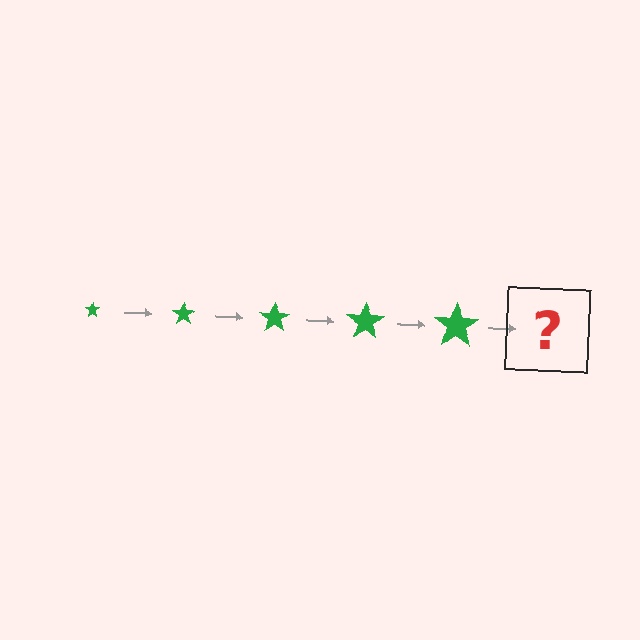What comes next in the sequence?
The next element should be a green star, larger than the previous one.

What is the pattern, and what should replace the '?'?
The pattern is that the star gets progressively larger each step. The '?' should be a green star, larger than the previous one.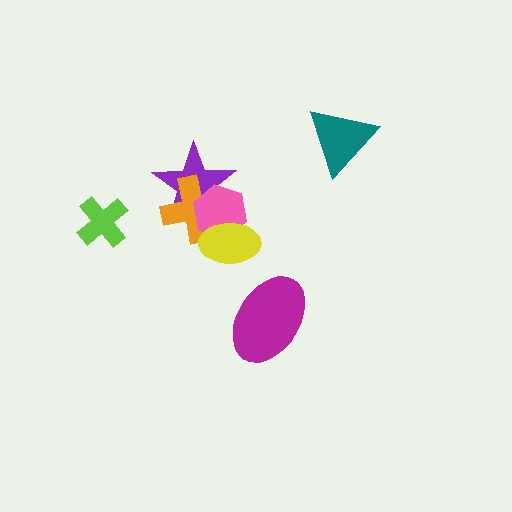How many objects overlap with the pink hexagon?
3 objects overlap with the pink hexagon.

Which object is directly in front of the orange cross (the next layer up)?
The pink hexagon is directly in front of the orange cross.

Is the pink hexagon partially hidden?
Yes, it is partially covered by another shape.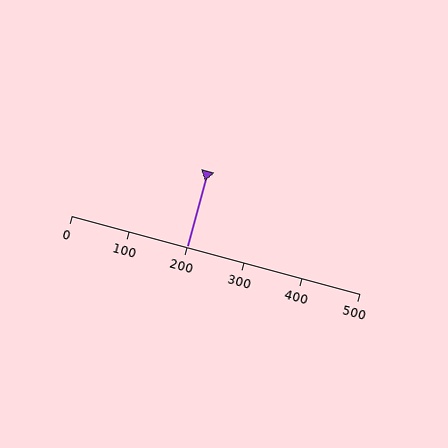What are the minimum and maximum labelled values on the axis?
The axis runs from 0 to 500.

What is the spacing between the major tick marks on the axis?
The major ticks are spaced 100 apart.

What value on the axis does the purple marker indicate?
The marker indicates approximately 200.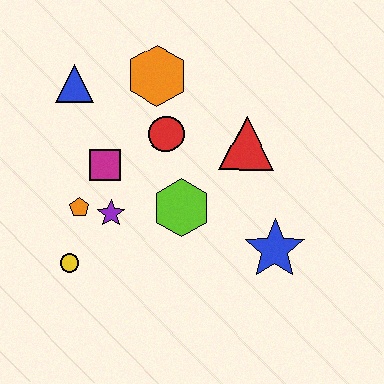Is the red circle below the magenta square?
No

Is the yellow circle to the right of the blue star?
No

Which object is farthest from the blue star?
The blue triangle is farthest from the blue star.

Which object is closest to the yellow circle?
The orange pentagon is closest to the yellow circle.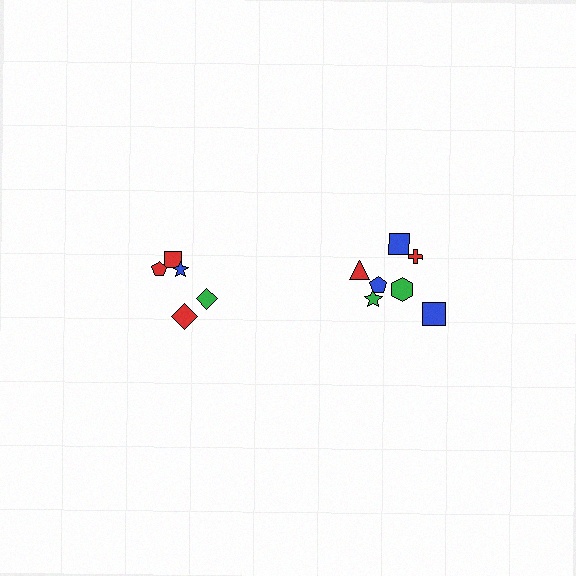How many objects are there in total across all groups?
There are 12 objects.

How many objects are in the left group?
There are 5 objects.